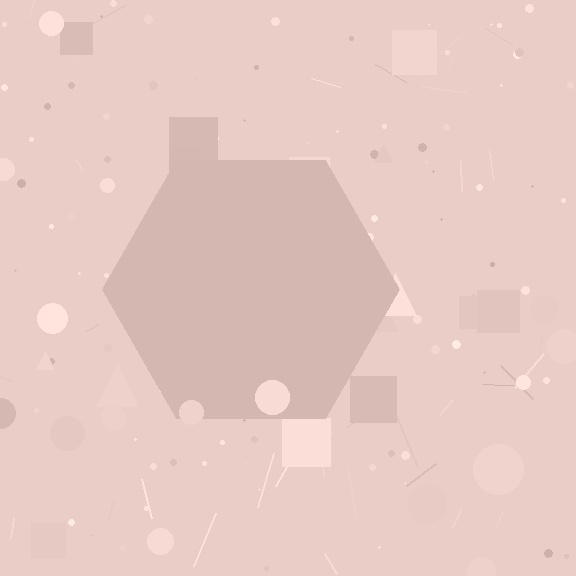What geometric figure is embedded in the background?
A hexagon is embedded in the background.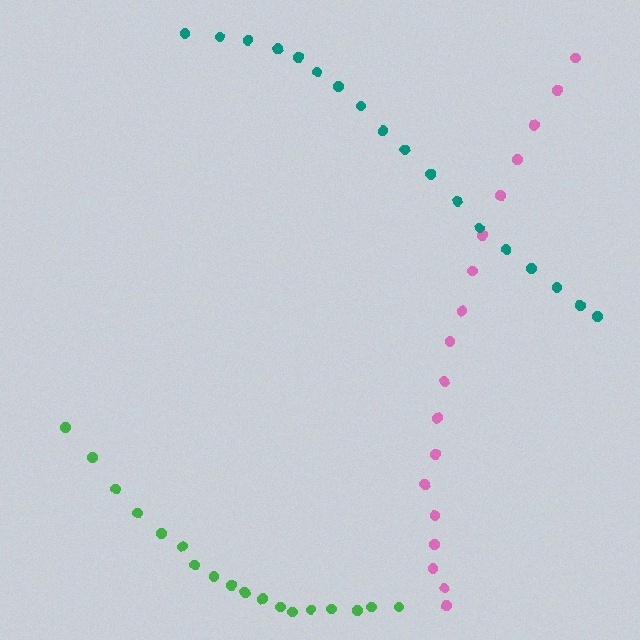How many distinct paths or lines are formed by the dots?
There are 3 distinct paths.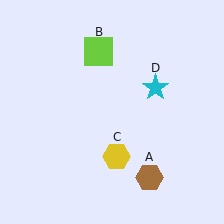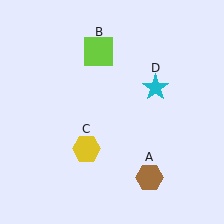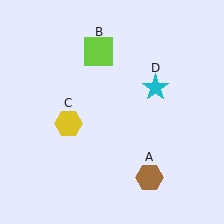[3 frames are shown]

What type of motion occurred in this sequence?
The yellow hexagon (object C) rotated clockwise around the center of the scene.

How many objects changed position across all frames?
1 object changed position: yellow hexagon (object C).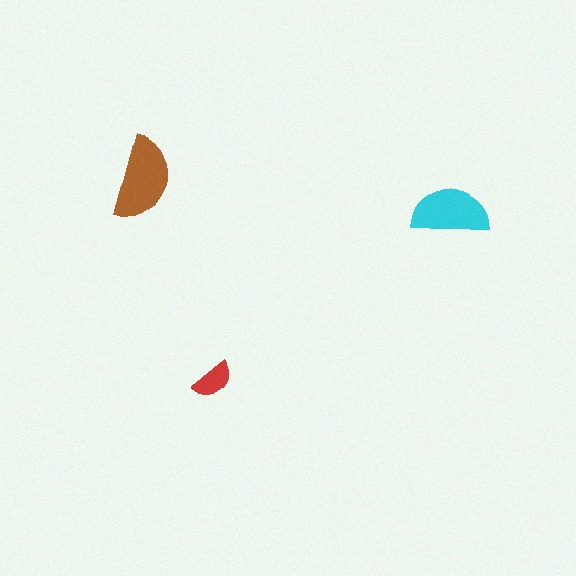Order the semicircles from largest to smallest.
the brown one, the cyan one, the red one.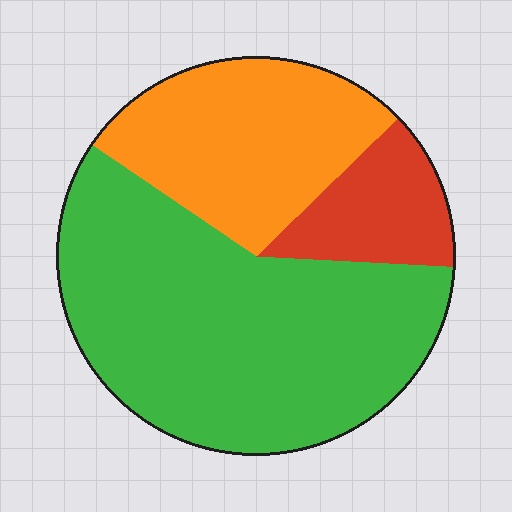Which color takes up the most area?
Green, at roughly 60%.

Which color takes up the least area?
Red, at roughly 15%.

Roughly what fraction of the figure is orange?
Orange takes up about one quarter (1/4) of the figure.